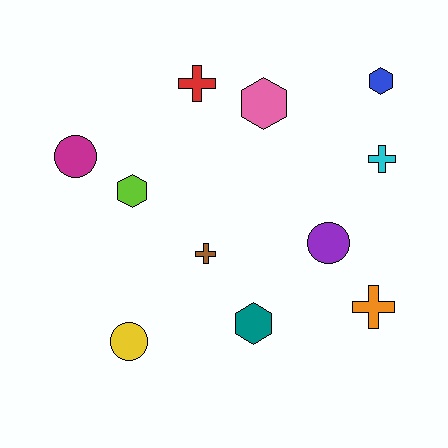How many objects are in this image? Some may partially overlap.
There are 11 objects.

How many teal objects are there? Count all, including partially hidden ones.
There is 1 teal object.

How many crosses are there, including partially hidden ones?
There are 4 crosses.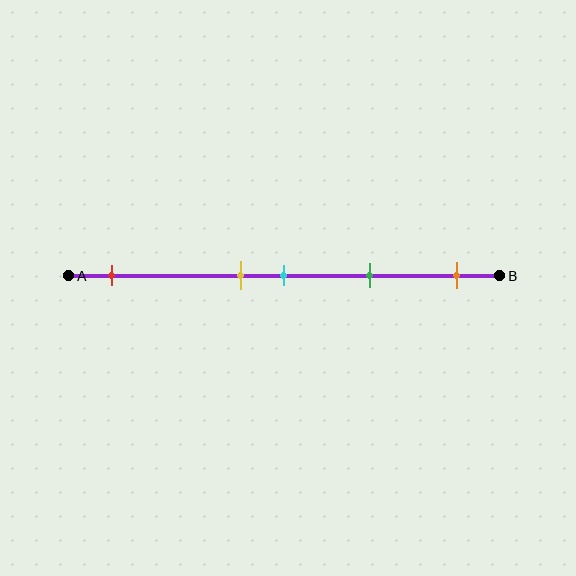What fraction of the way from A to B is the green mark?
The green mark is approximately 70% (0.7) of the way from A to B.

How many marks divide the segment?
There are 5 marks dividing the segment.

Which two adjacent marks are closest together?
The yellow and cyan marks are the closest adjacent pair.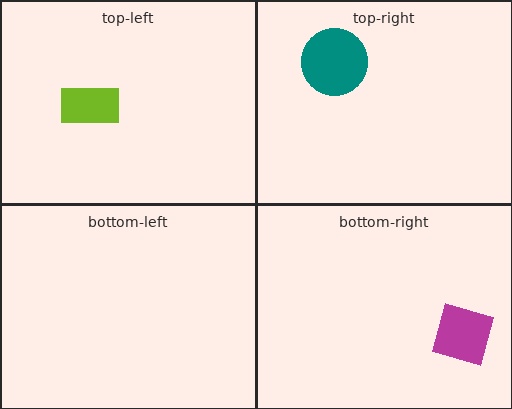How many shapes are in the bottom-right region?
1.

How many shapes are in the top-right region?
1.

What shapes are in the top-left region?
The lime rectangle.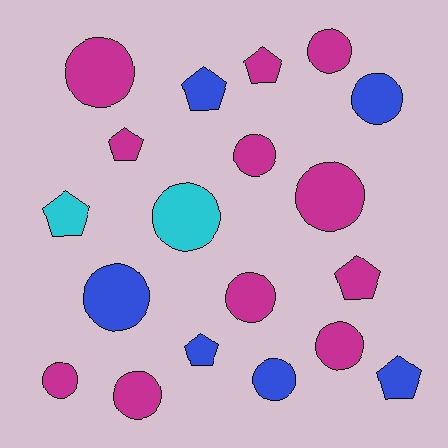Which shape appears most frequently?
Circle, with 12 objects.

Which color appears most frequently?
Magenta, with 11 objects.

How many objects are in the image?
There are 19 objects.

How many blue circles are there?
There are 3 blue circles.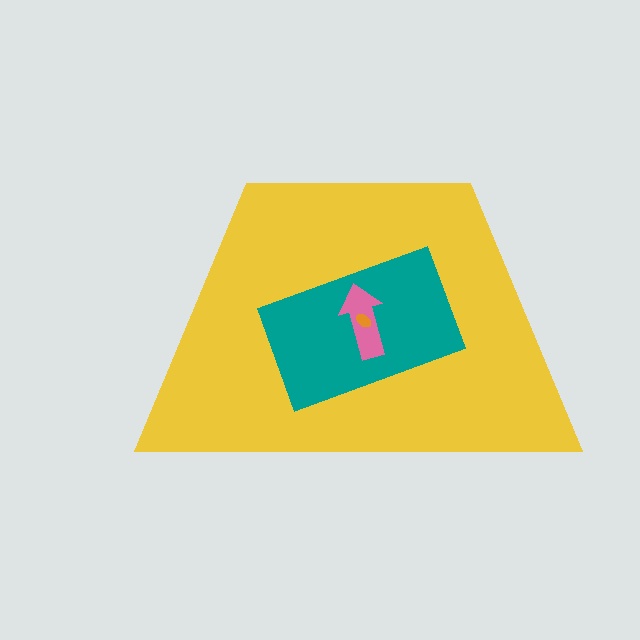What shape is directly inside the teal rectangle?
The pink arrow.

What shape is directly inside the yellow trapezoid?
The teal rectangle.